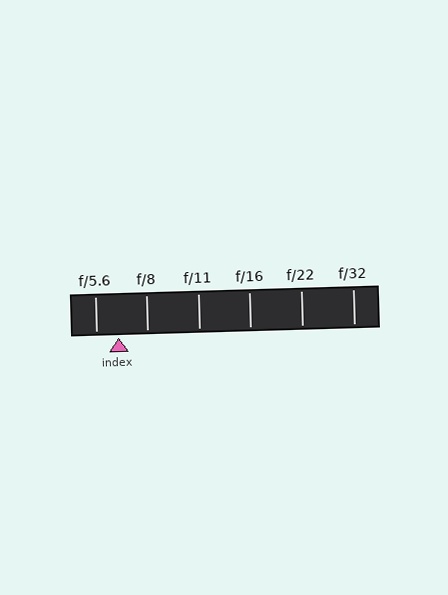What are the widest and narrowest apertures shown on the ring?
The widest aperture shown is f/5.6 and the narrowest is f/32.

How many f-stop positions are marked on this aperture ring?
There are 6 f-stop positions marked.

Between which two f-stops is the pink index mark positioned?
The index mark is between f/5.6 and f/8.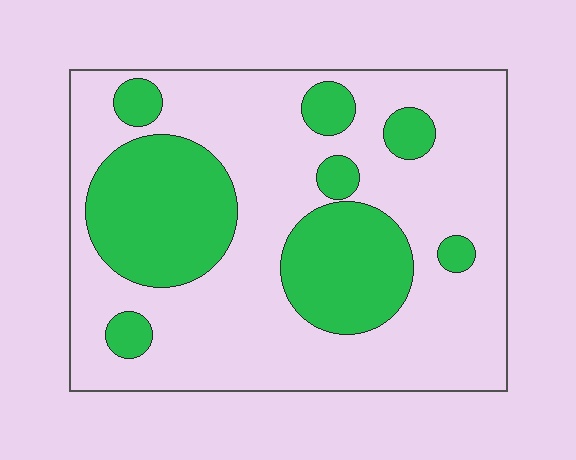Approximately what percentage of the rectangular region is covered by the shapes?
Approximately 30%.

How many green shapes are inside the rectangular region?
8.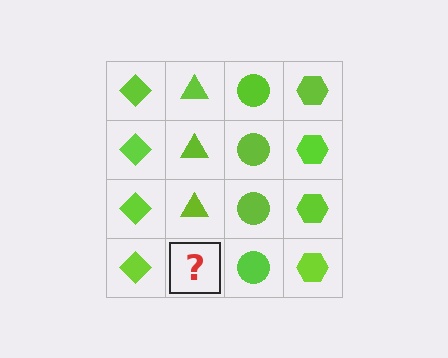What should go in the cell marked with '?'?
The missing cell should contain a lime triangle.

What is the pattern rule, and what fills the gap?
The rule is that each column has a consistent shape. The gap should be filled with a lime triangle.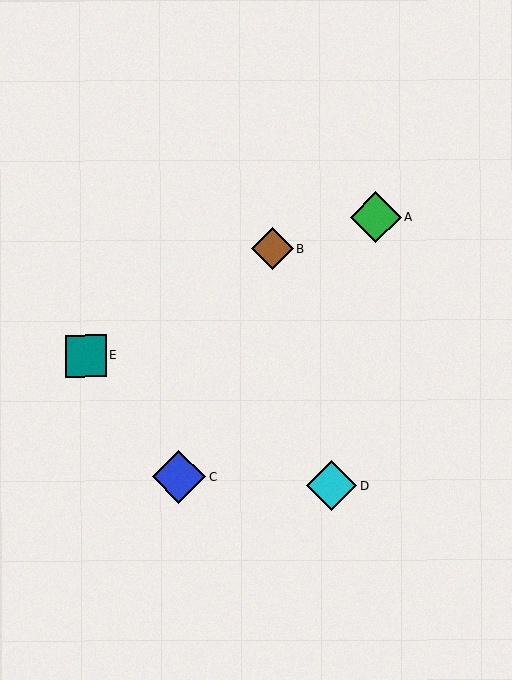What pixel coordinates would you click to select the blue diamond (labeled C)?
Click at (179, 477) to select the blue diamond C.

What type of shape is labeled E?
Shape E is a teal square.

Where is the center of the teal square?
The center of the teal square is at (86, 356).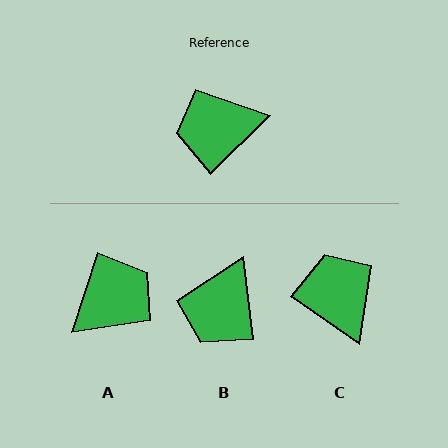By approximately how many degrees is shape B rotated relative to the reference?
Approximately 53 degrees counter-clockwise.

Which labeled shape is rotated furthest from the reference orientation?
A, about 152 degrees away.